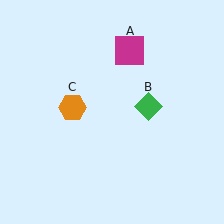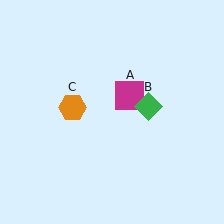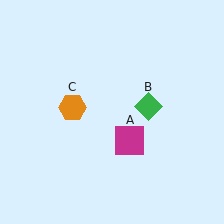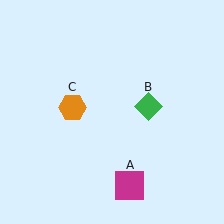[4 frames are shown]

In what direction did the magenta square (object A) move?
The magenta square (object A) moved down.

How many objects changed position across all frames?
1 object changed position: magenta square (object A).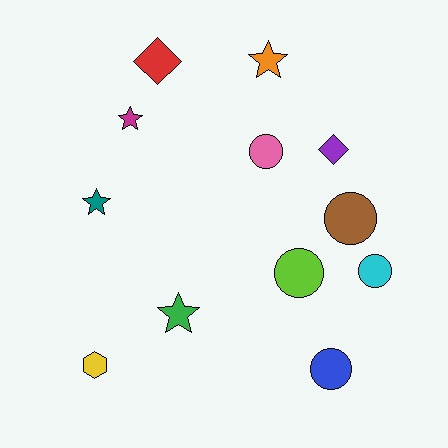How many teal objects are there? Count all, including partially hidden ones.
There is 1 teal object.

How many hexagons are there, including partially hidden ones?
There is 1 hexagon.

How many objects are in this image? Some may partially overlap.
There are 12 objects.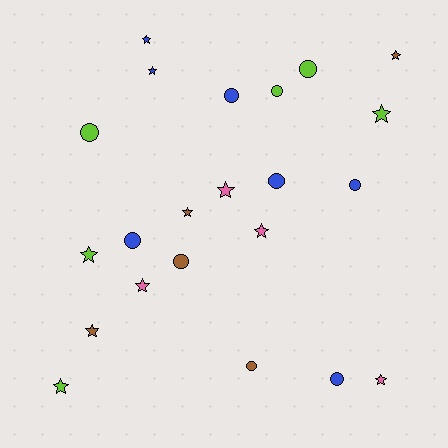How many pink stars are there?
There are 4 pink stars.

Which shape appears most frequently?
Star, with 12 objects.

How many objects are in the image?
There are 22 objects.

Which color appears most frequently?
Blue, with 7 objects.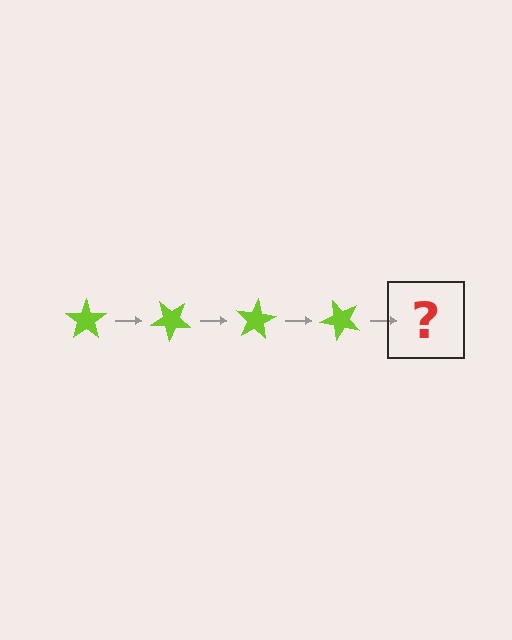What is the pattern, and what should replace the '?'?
The pattern is that the star rotates 40 degrees each step. The '?' should be a lime star rotated 160 degrees.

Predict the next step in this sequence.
The next step is a lime star rotated 160 degrees.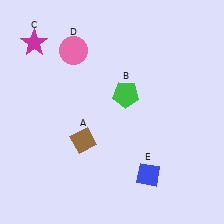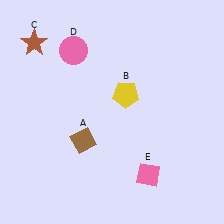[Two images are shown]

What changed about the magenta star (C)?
In Image 1, C is magenta. In Image 2, it changed to brown.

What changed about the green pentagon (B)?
In Image 1, B is green. In Image 2, it changed to yellow.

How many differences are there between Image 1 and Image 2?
There are 3 differences between the two images.